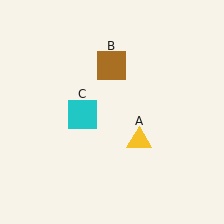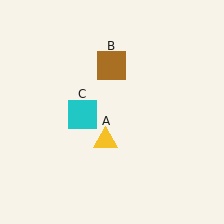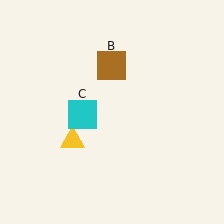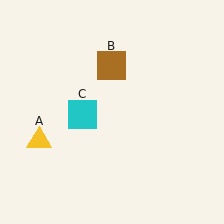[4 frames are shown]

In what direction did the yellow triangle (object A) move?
The yellow triangle (object A) moved left.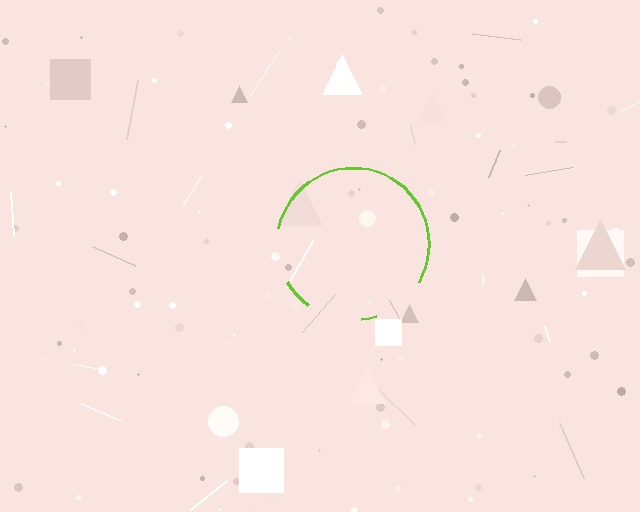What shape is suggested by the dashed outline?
The dashed outline suggests a circle.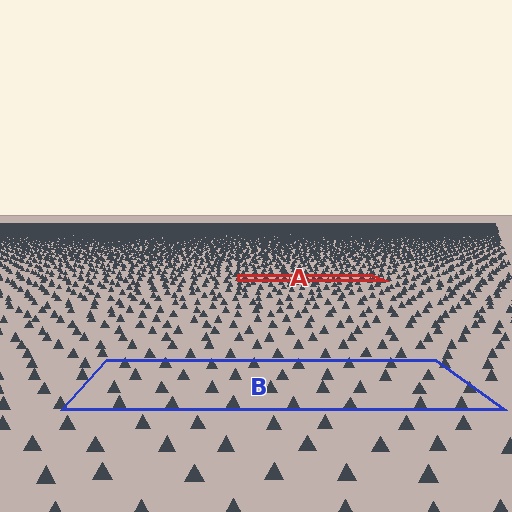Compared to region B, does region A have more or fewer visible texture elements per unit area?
Region A has more texture elements per unit area — they are packed more densely because it is farther away.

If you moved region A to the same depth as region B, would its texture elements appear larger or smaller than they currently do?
They would appear larger. At a closer depth, the same texture elements are projected at a bigger on-screen size.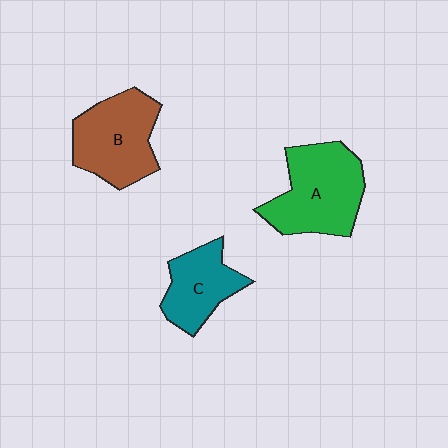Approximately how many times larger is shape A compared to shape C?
Approximately 1.5 times.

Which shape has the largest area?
Shape A (green).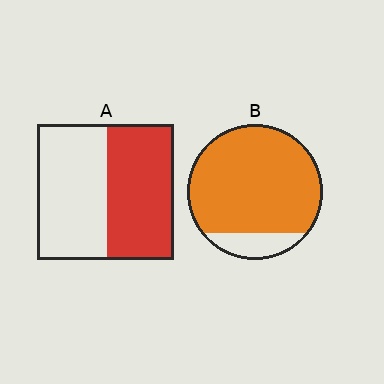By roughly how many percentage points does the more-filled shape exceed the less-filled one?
By roughly 35 percentage points (B over A).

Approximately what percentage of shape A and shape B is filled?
A is approximately 50% and B is approximately 85%.